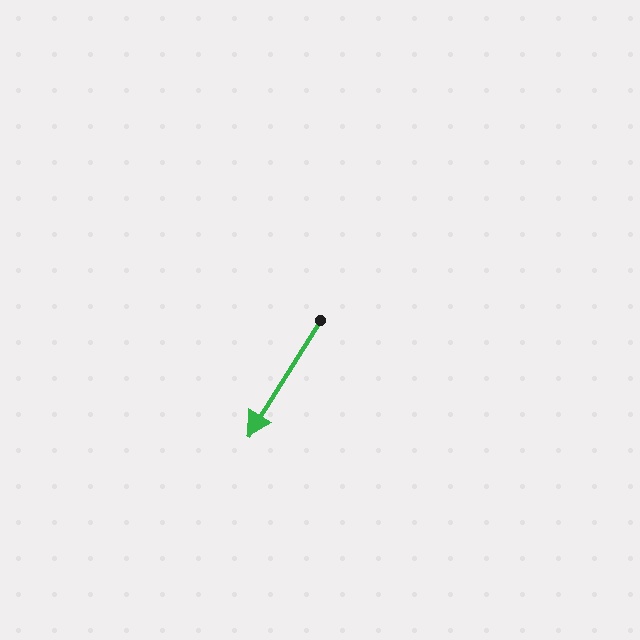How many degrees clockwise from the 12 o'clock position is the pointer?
Approximately 212 degrees.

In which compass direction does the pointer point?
Southwest.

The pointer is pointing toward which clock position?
Roughly 7 o'clock.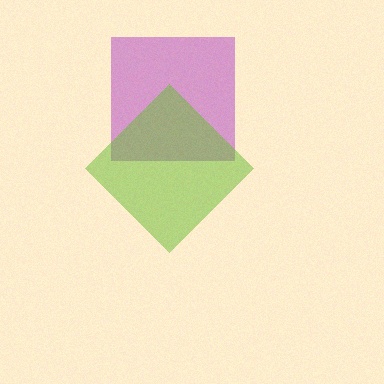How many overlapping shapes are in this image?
There are 2 overlapping shapes in the image.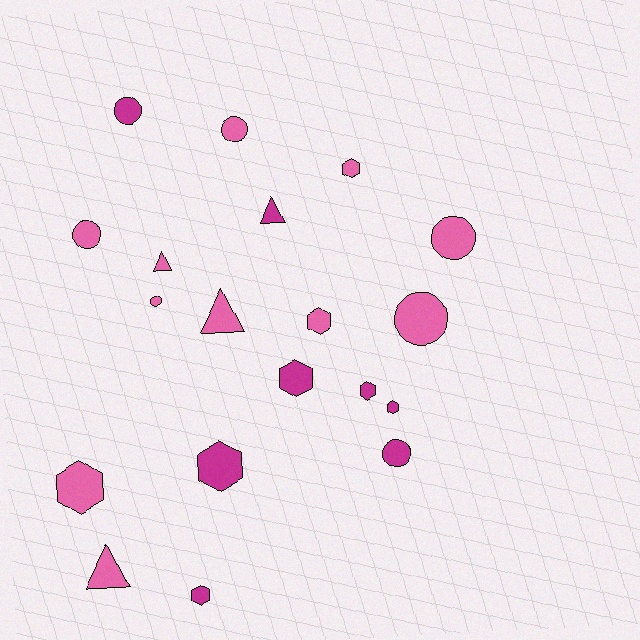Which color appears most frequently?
Pink, with 11 objects.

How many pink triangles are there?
There are 3 pink triangles.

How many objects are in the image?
There are 19 objects.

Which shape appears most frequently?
Hexagon, with 8 objects.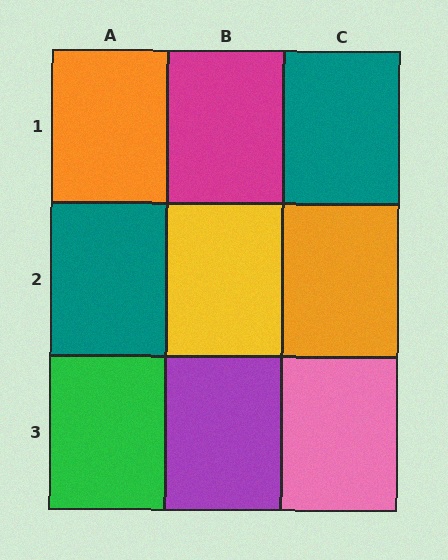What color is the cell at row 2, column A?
Teal.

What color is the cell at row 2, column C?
Orange.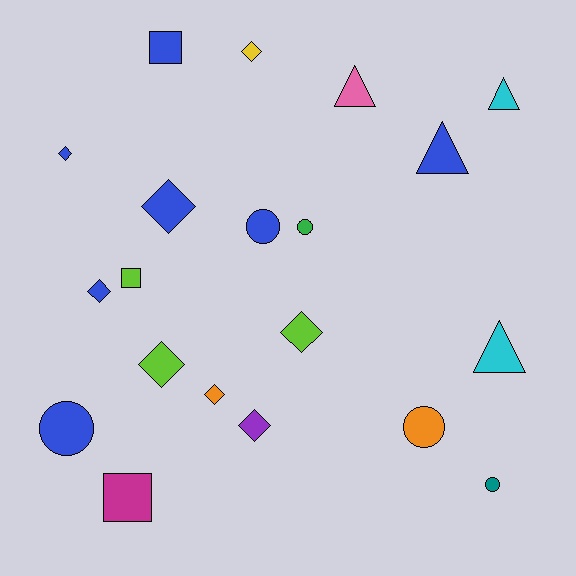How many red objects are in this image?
There are no red objects.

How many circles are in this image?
There are 5 circles.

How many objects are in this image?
There are 20 objects.